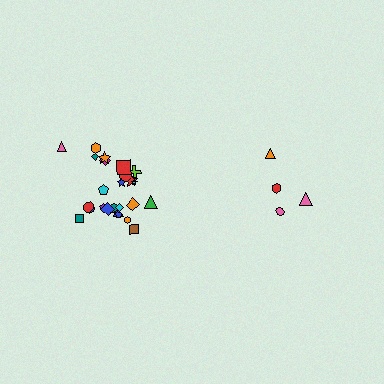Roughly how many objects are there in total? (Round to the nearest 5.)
Roughly 30 objects in total.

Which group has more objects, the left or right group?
The left group.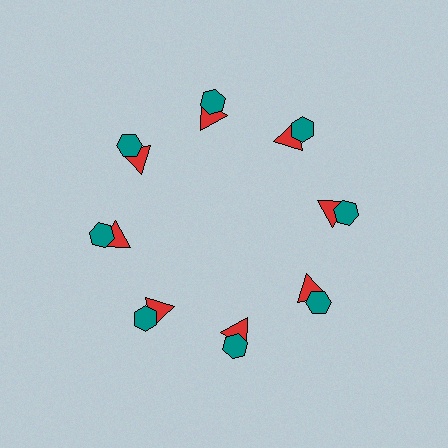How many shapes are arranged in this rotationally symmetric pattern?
There are 16 shapes, arranged in 8 groups of 2.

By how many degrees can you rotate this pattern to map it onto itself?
The pattern maps onto itself every 45 degrees of rotation.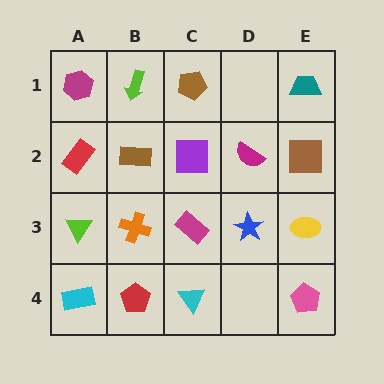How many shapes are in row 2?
5 shapes.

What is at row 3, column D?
A blue star.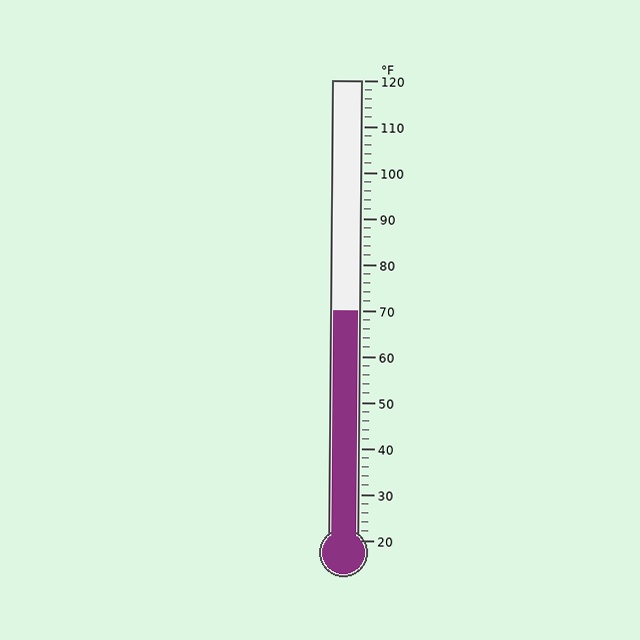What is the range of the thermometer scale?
The thermometer scale ranges from 20°F to 120°F.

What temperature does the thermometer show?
The thermometer shows approximately 70°F.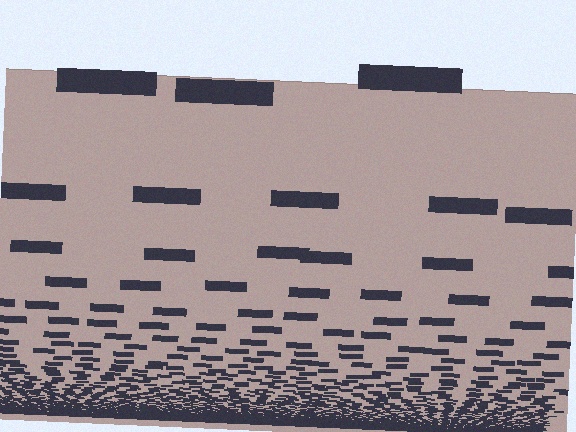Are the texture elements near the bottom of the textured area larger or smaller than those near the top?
Smaller. The gradient is inverted — elements near the bottom are smaller and denser.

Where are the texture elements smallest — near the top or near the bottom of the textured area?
Near the bottom.